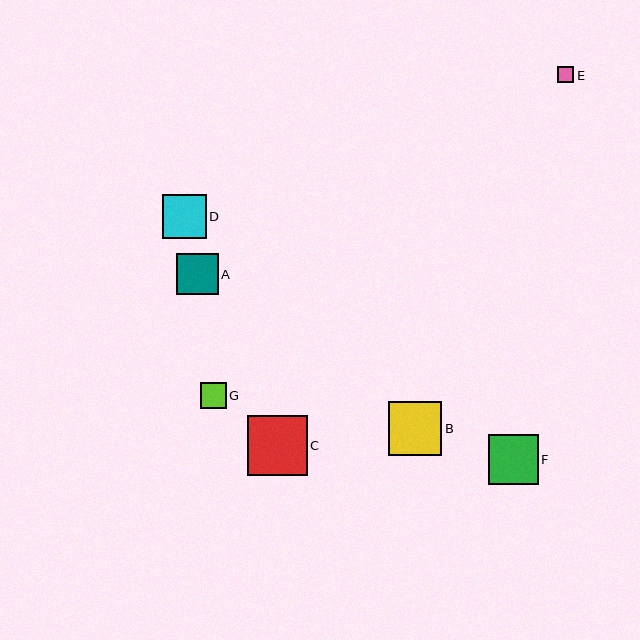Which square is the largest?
Square C is the largest with a size of approximately 60 pixels.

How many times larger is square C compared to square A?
Square C is approximately 1.4 times the size of square A.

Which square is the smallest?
Square E is the smallest with a size of approximately 16 pixels.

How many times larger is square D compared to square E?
Square D is approximately 2.8 times the size of square E.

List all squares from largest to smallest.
From largest to smallest: C, B, F, D, A, G, E.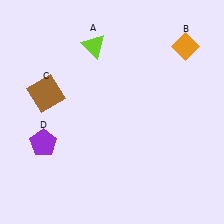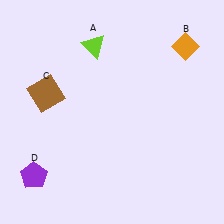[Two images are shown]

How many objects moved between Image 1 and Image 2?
1 object moved between the two images.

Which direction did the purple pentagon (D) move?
The purple pentagon (D) moved down.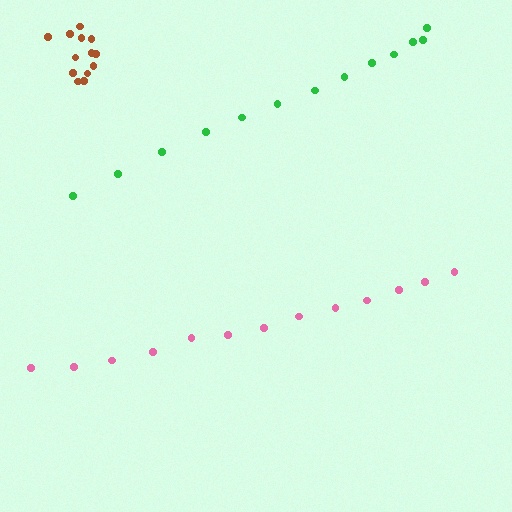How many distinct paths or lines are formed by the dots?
There are 3 distinct paths.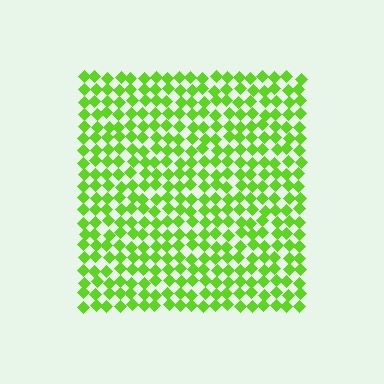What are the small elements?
The small elements are diamonds.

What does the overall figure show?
The overall figure shows a square.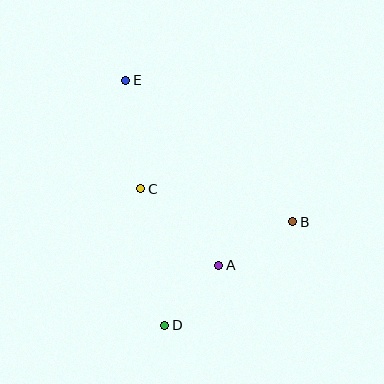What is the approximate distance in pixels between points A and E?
The distance between A and E is approximately 207 pixels.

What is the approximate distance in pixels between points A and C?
The distance between A and C is approximately 109 pixels.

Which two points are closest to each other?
Points A and D are closest to each other.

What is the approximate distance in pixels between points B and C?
The distance between B and C is approximately 156 pixels.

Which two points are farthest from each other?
Points D and E are farthest from each other.